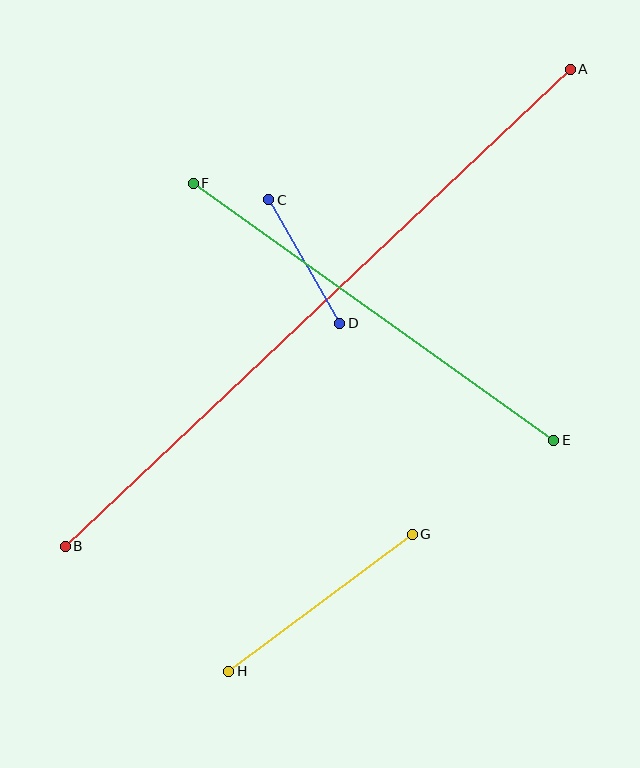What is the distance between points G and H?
The distance is approximately 229 pixels.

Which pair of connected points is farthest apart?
Points A and B are farthest apart.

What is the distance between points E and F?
The distance is approximately 443 pixels.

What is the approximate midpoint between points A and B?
The midpoint is at approximately (318, 308) pixels.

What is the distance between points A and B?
The distance is approximately 695 pixels.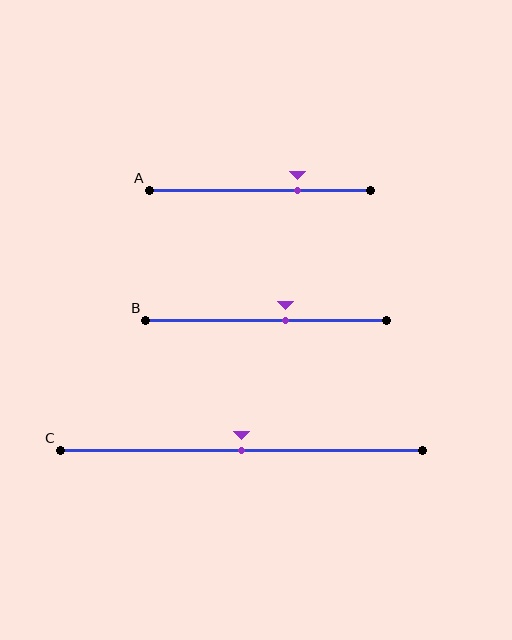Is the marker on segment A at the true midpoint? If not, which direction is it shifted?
No, the marker on segment A is shifted to the right by about 17% of the segment length.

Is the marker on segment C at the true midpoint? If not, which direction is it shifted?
Yes, the marker on segment C is at the true midpoint.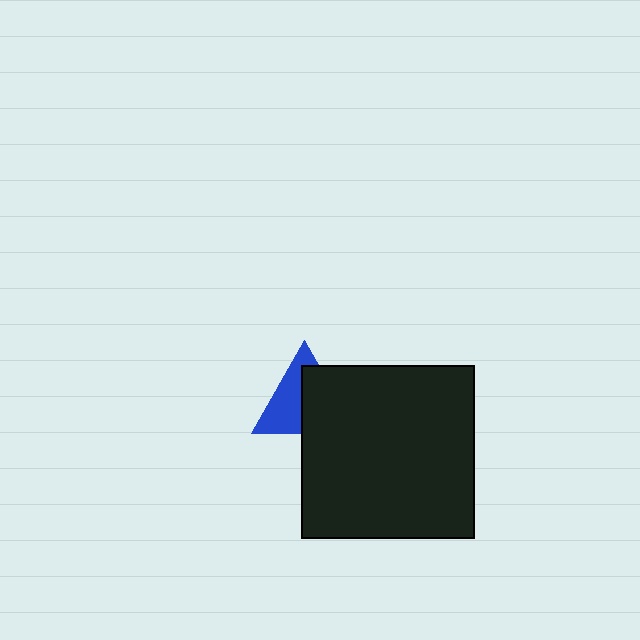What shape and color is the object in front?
The object in front is a black square.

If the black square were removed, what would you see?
You would see the complete blue triangle.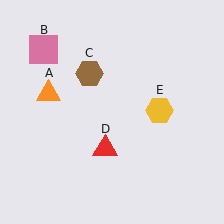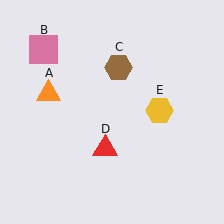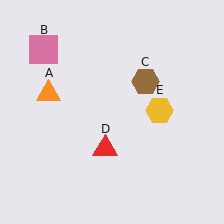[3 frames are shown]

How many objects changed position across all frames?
1 object changed position: brown hexagon (object C).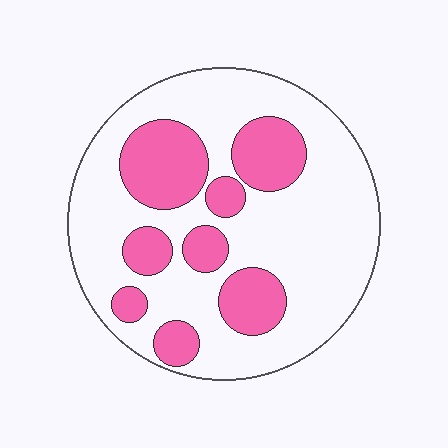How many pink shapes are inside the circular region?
8.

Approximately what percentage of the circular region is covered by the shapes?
Approximately 30%.